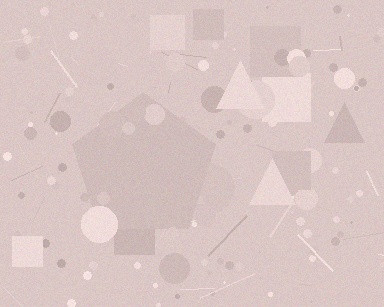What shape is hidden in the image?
A pentagon is hidden in the image.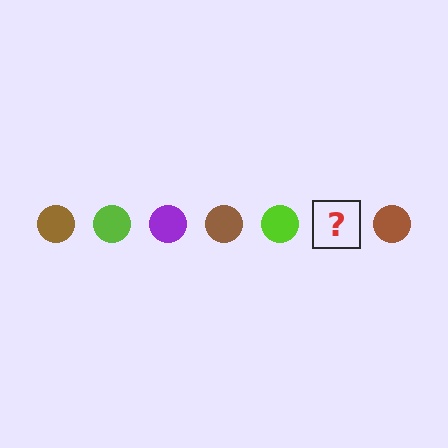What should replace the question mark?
The question mark should be replaced with a purple circle.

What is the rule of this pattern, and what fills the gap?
The rule is that the pattern cycles through brown, lime, purple circles. The gap should be filled with a purple circle.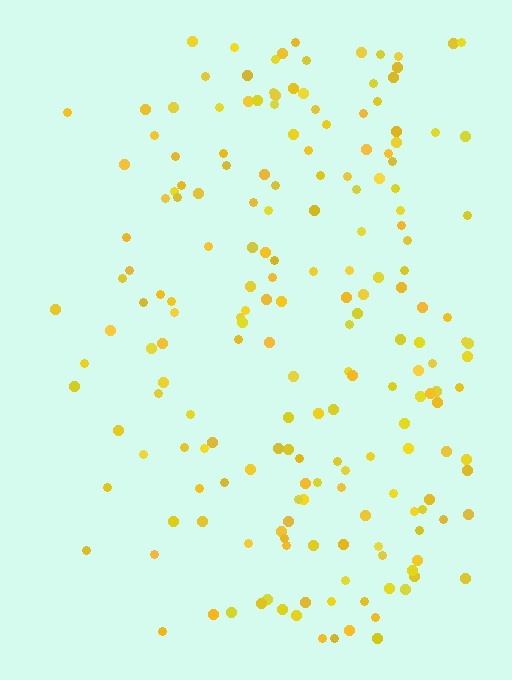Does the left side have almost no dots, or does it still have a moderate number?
Still a moderate number, just noticeably fewer than the right.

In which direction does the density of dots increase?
From left to right, with the right side densest.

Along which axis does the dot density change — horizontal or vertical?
Horizontal.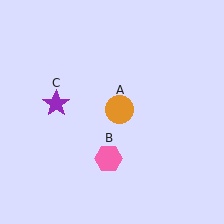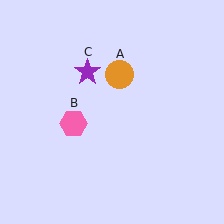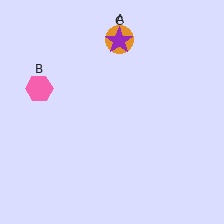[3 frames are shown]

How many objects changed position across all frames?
3 objects changed position: orange circle (object A), pink hexagon (object B), purple star (object C).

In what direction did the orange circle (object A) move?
The orange circle (object A) moved up.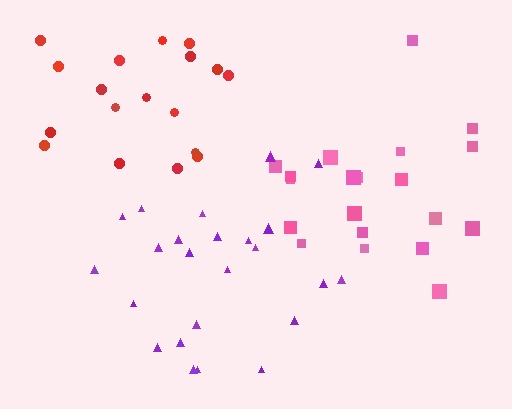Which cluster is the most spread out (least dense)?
Purple.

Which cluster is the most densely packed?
Red.